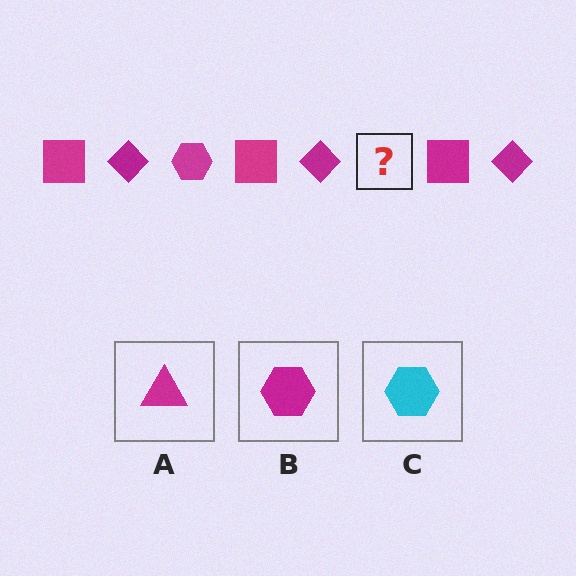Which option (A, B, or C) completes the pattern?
B.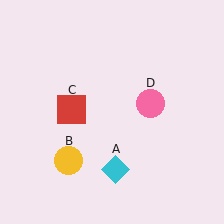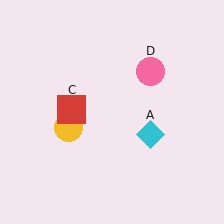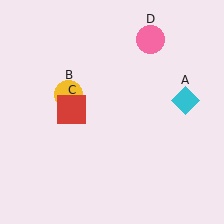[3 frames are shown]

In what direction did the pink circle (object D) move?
The pink circle (object D) moved up.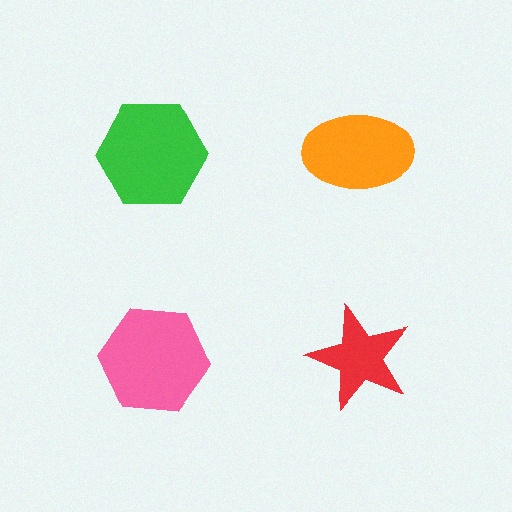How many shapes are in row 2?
2 shapes.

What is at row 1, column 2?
An orange ellipse.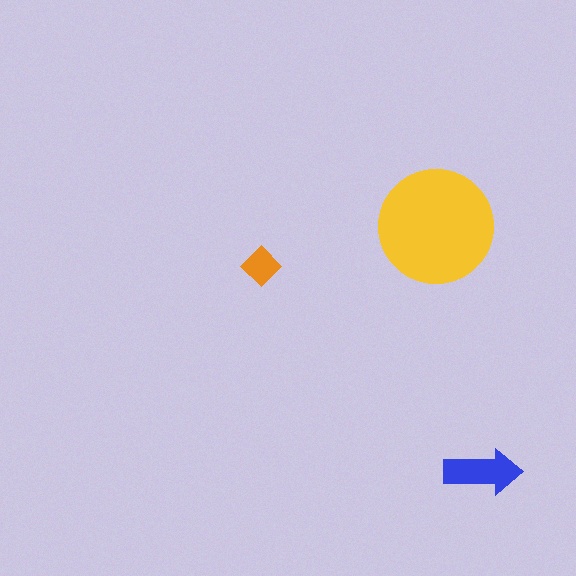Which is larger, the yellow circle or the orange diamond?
The yellow circle.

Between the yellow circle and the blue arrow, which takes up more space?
The yellow circle.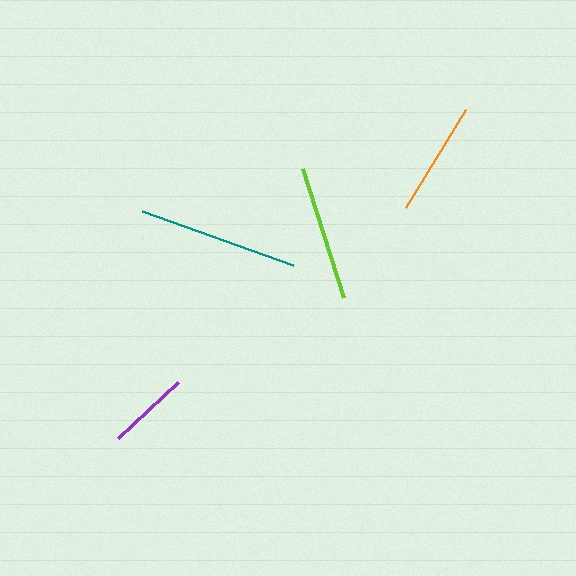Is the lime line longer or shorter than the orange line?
The lime line is longer than the orange line.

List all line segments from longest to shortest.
From longest to shortest: teal, lime, orange, purple.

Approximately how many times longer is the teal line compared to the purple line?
The teal line is approximately 2.0 times the length of the purple line.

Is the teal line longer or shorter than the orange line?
The teal line is longer than the orange line.